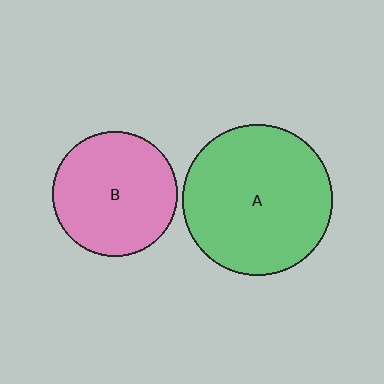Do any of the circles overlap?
No, none of the circles overlap.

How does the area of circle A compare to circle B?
Approximately 1.5 times.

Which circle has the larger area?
Circle A (green).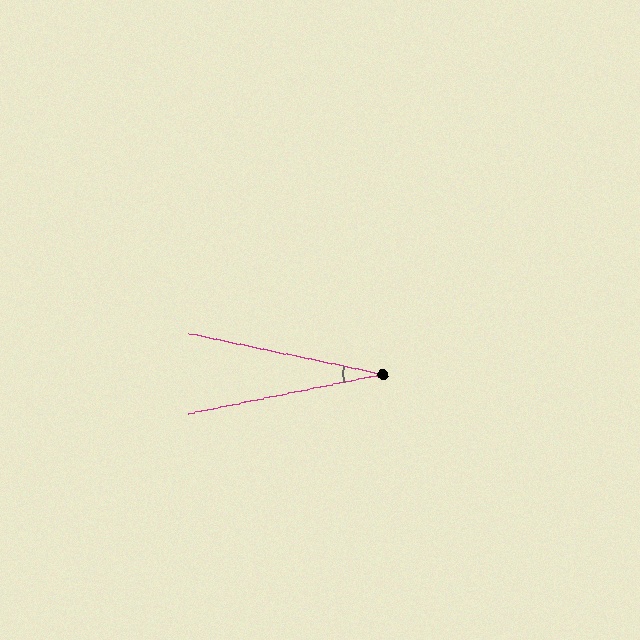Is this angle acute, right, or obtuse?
It is acute.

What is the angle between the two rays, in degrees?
Approximately 23 degrees.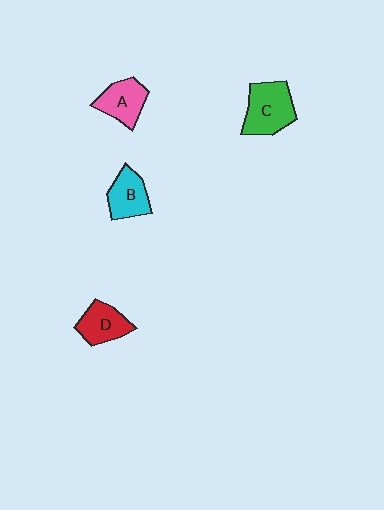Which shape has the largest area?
Shape C (green).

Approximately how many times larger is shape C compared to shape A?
Approximately 1.3 times.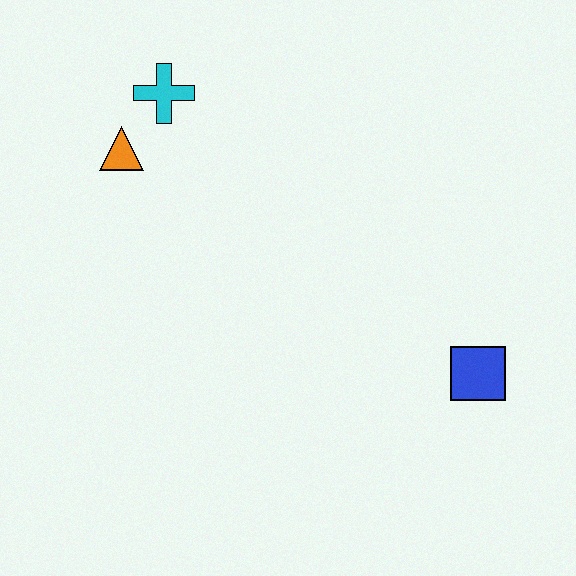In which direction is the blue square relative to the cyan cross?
The blue square is to the right of the cyan cross.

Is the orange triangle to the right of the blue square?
No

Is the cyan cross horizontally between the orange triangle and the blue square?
Yes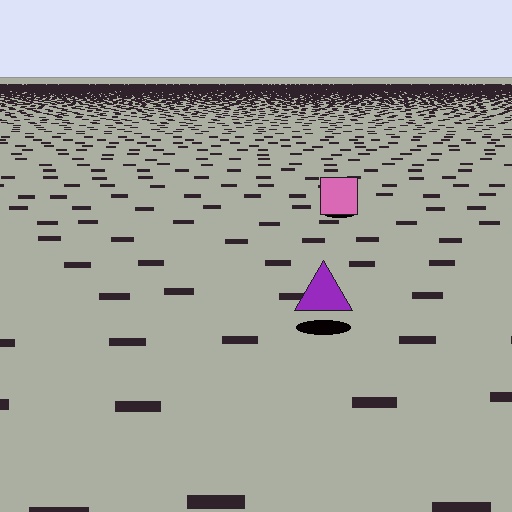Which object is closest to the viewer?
The purple triangle is closest. The texture marks near it are larger and more spread out.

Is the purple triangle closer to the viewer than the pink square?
Yes. The purple triangle is closer — you can tell from the texture gradient: the ground texture is coarser near it.